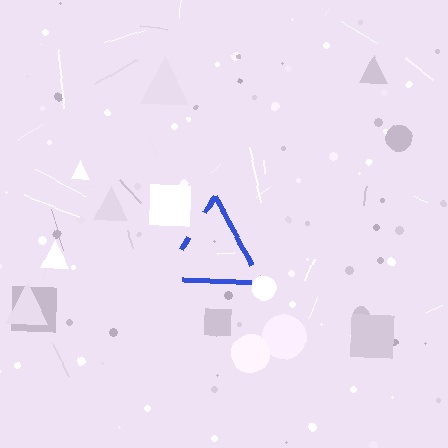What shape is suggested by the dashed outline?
The dashed outline suggests a triangle.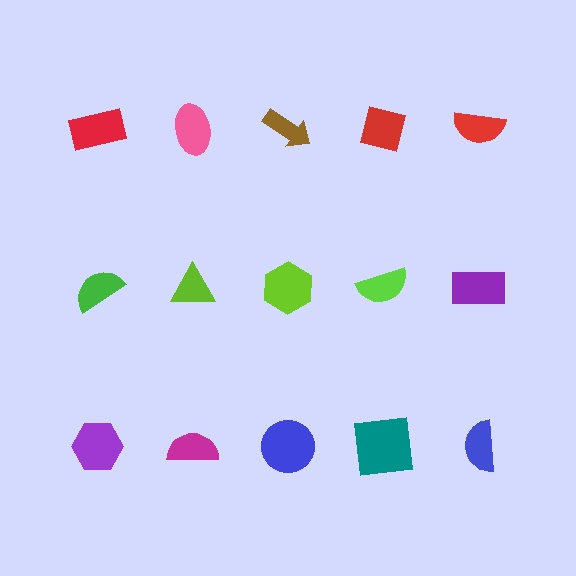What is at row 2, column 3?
A lime hexagon.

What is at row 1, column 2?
A pink ellipse.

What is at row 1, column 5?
A red semicircle.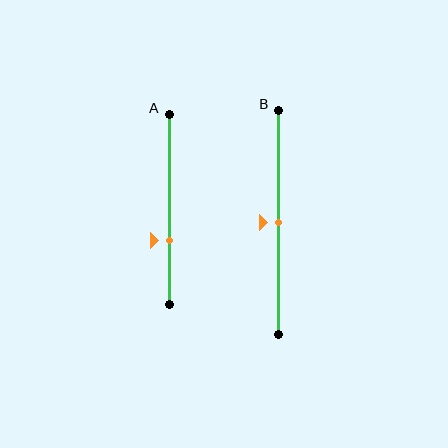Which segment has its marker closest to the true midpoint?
Segment B has its marker closest to the true midpoint.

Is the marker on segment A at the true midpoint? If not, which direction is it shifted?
No, the marker on segment A is shifted downward by about 17% of the segment length.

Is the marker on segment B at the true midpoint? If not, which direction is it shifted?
Yes, the marker on segment B is at the true midpoint.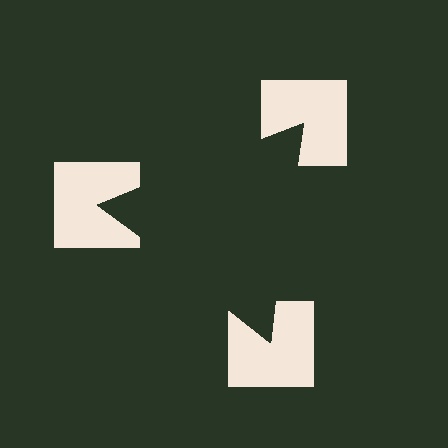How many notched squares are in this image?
There are 3 — one at each vertex of the illusory triangle.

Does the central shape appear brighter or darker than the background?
It typically appears slightly darker than the background, even though no actual brightness change is drawn.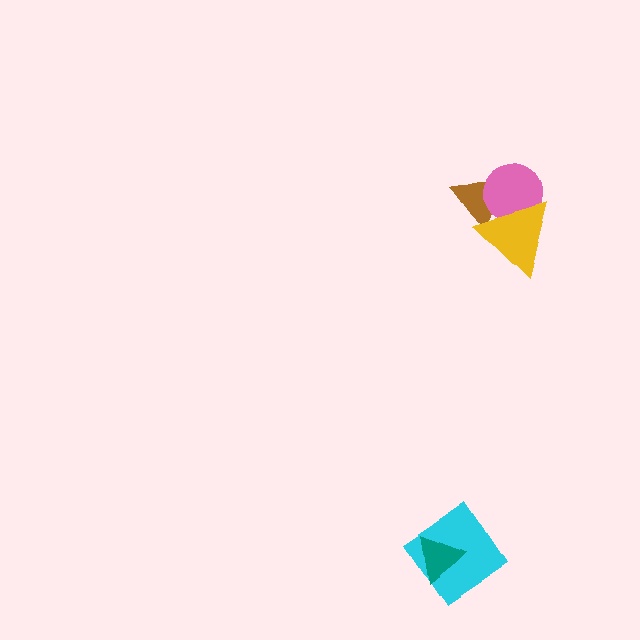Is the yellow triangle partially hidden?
No, no other shape covers it.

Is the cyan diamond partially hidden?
Yes, it is partially covered by another shape.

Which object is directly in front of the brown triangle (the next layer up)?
The pink circle is directly in front of the brown triangle.